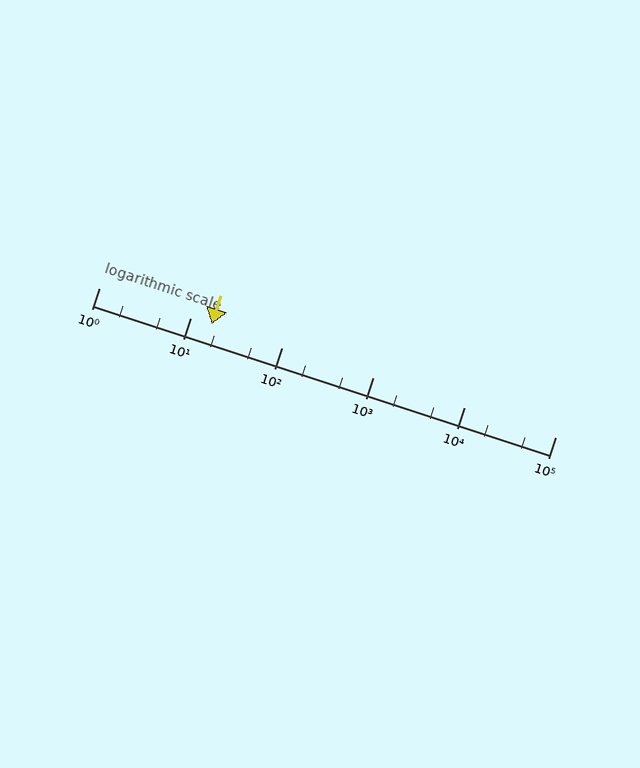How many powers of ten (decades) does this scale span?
The scale spans 5 decades, from 1 to 100000.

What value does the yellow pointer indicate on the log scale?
The pointer indicates approximately 17.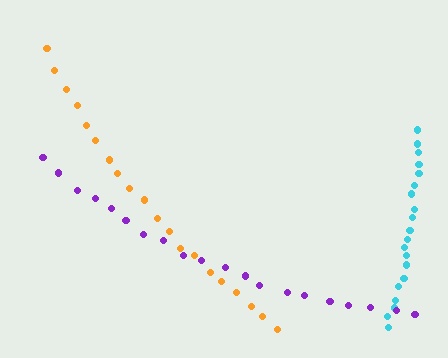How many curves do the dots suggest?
There are 3 distinct paths.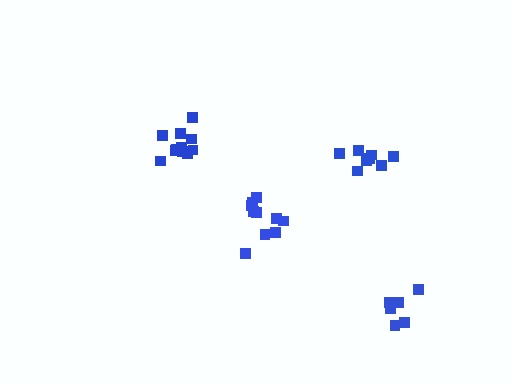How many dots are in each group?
Group 1: 10 dots, Group 2: 6 dots, Group 3: 11 dots, Group 4: 8 dots (35 total).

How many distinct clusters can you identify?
There are 4 distinct clusters.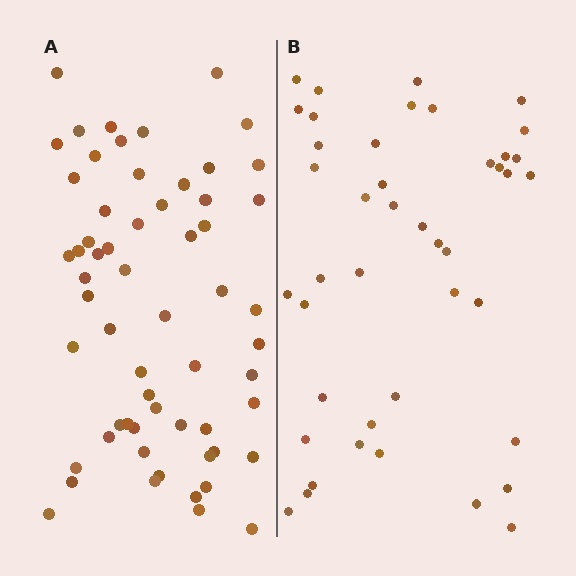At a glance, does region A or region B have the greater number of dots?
Region A (the left region) has more dots.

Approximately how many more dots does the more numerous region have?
Region A has approximately 15 more dots than region B.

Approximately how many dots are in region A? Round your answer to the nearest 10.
About 60 dots.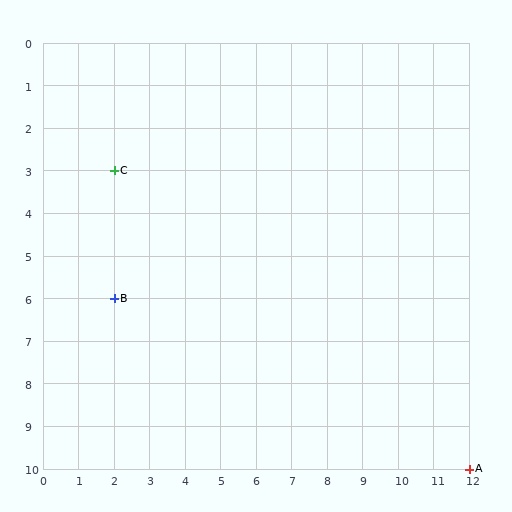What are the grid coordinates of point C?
Point C is at grid coordinates (2, 3).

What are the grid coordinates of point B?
Point B is at grid coordinates (2, 6).